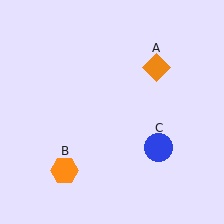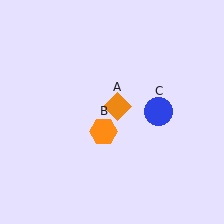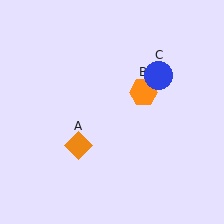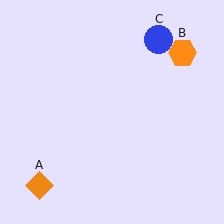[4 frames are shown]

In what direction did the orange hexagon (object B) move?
The orange hexagon (object B) moved up and to the right.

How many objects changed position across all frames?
3 objects changed position: orange diamond (object A), orange hexagon (object B), blue circle (object C).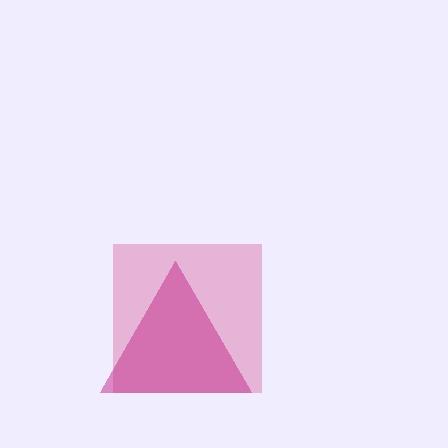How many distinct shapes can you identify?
There are 2 distinct shapes: a pink square, a magenta triangle.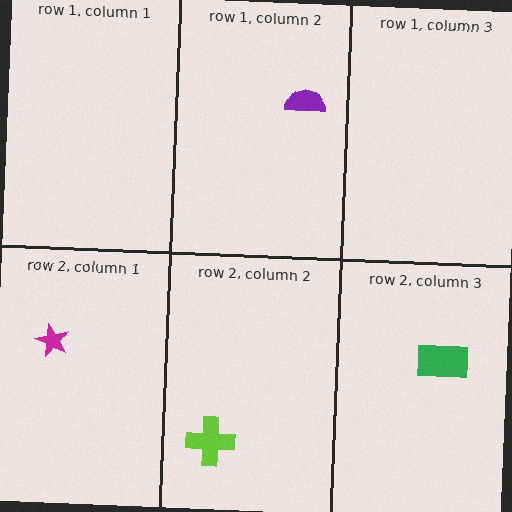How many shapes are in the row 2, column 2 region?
1.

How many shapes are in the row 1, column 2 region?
1.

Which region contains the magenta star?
The row 2, column 1 region.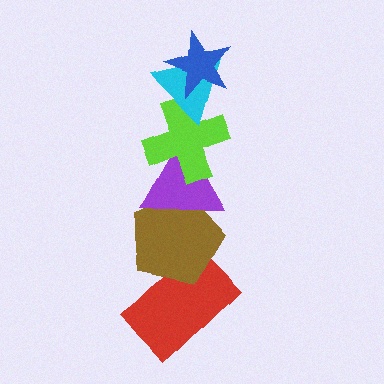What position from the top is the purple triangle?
The purple triangle is 4th from the top.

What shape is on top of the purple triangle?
The lime cross is on top of the purple triangle.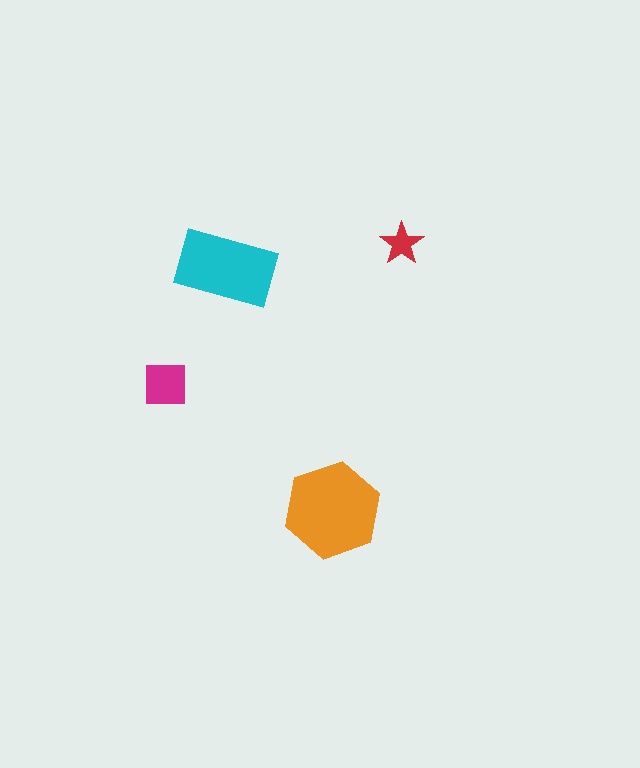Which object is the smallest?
The red star.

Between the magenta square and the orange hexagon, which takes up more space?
The orange hexagon.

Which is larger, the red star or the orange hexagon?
The orange hexagon.